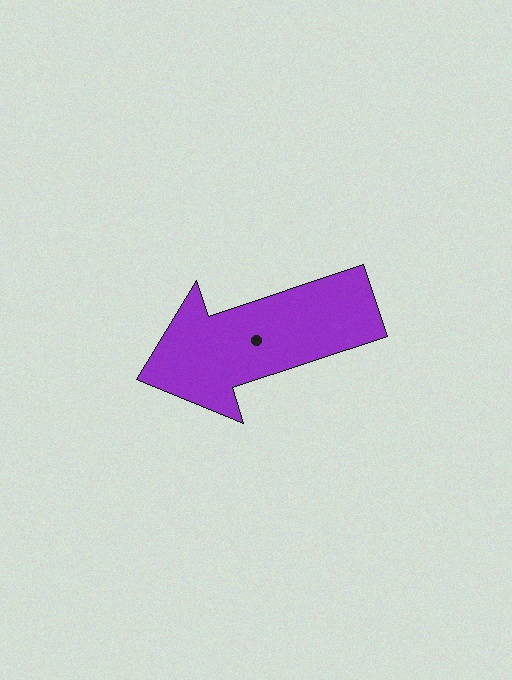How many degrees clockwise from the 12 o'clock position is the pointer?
Approximately 252 degrees.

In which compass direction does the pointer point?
West.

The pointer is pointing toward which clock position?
Roughly 8 o'clock.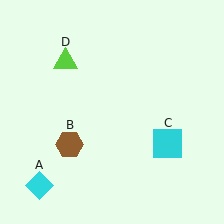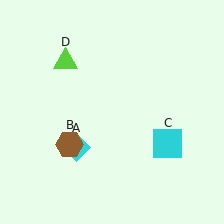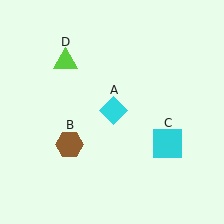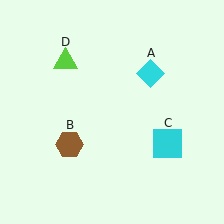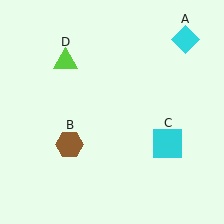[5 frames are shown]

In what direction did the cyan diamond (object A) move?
The cyan diamond (object A) moved up and to the right.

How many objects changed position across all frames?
1 object changed position: cyan diamond (object A).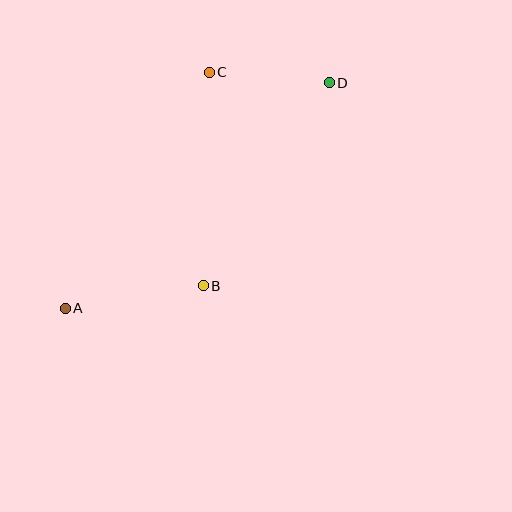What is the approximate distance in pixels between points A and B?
The distance between A and B is approximately 140 pixels.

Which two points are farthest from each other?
Points A and D are farthest from each other.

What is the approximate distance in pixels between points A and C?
The distance between A and C is approximately 277 pixels.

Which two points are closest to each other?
Points C and D are closest to each other.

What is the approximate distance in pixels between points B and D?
The distance between B and D is approximately 239 pixels.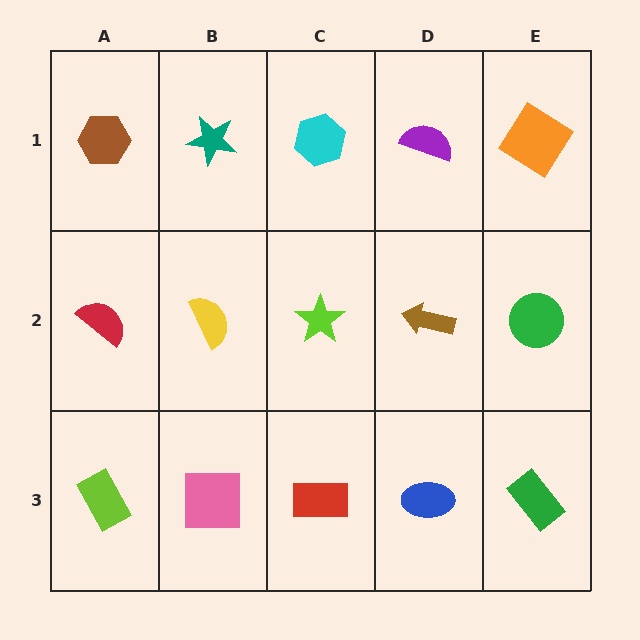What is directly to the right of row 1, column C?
A purple semicircle.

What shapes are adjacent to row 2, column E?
An orange diamond (row 1, column E), a green rectangle (row 3, column E), a brown arrow (row 2, column D).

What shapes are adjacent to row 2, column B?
A teal star (row 1, column B), a pink square (row 3, column B), a red semicircle (row 2, column A), a lime star (row 2, column C).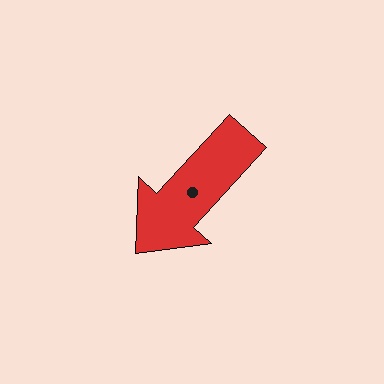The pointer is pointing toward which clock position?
Roughly 7 o'clock.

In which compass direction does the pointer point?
Southwest.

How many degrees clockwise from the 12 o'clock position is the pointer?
Approximately 223 degrees.